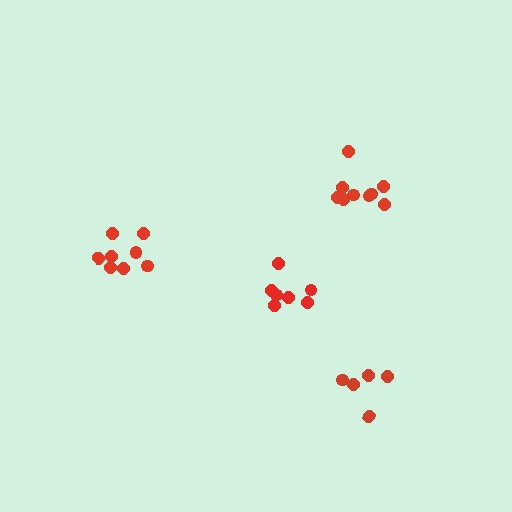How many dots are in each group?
Group 1: 9 dots, Group 2: 5 dots, Group 3: 7 dots, Group 4: 8 dots (29 total).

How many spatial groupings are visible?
There are 4 spatial groupings.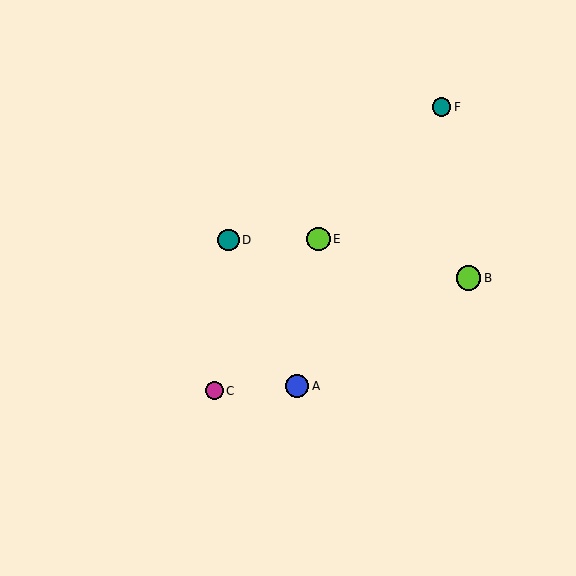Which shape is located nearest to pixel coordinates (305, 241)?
The lime circle (labeled E) at (319, 239) is nearest to that location.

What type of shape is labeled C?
Shape C is a magenta circle.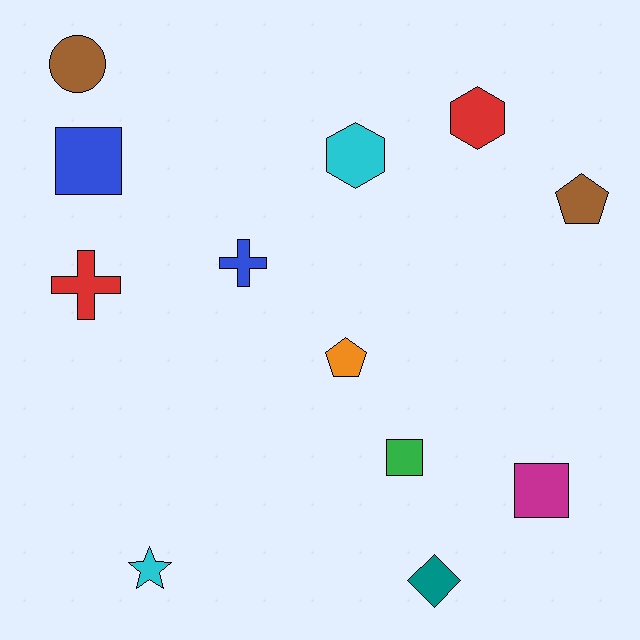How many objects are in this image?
There are 12 objects.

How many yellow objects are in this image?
There are no yellow objects.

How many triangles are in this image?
There are no triangles.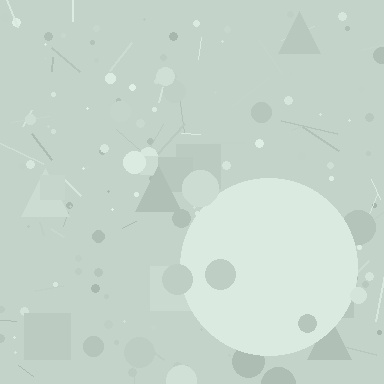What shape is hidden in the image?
A circle is hidden in the image.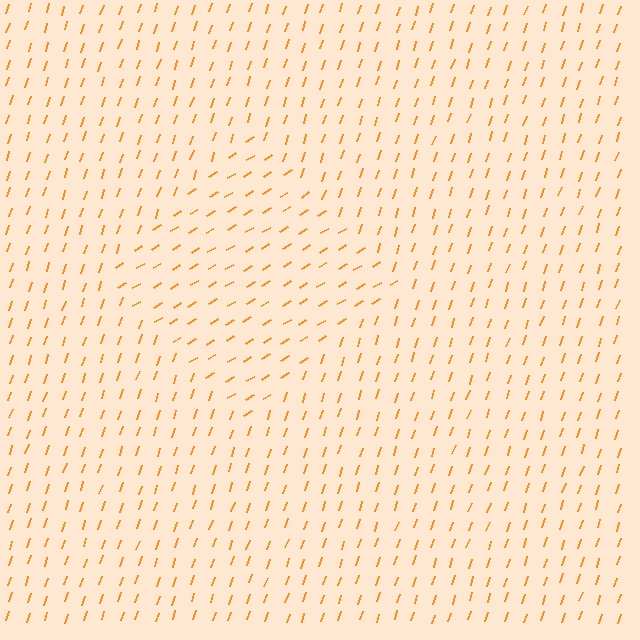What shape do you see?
I see a diamond.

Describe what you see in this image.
The image is filled with small orange line segments. A diamond region in the image has lines oriented differently from the surrounding lines, creating a visible texture boundary.